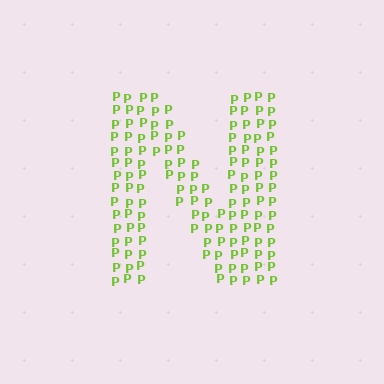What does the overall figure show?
The overall figure shows the letter N.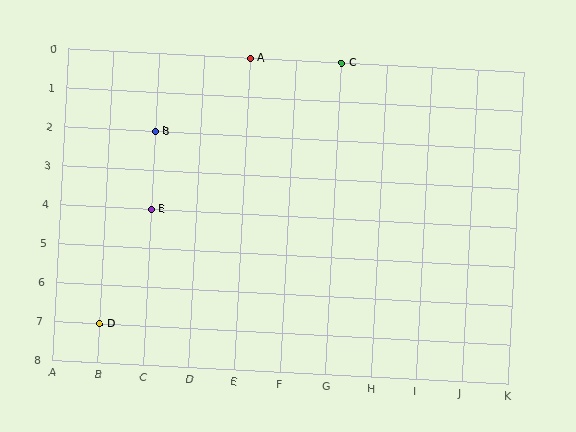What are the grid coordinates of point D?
Point D is at grid coordinates (B, 7).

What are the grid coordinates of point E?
Point E is at grid coordinates (C, 4).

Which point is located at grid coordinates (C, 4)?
Point E is at (C, 4).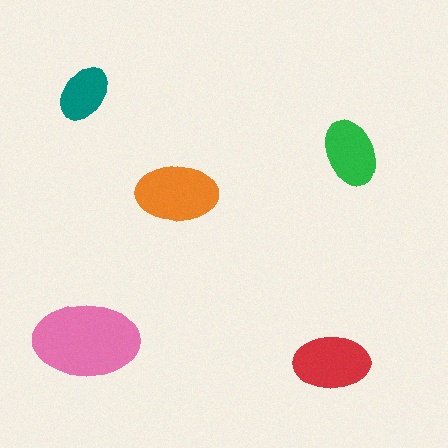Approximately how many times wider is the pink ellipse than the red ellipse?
About 1.5 times wider.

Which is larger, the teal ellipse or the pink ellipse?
The pink one.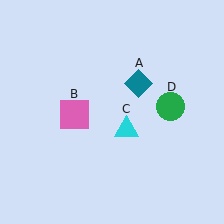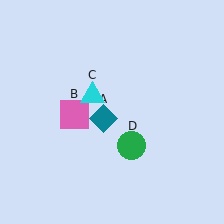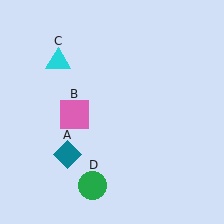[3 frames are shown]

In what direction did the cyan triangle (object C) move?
The cyan triangle (object C) moved up and to the left.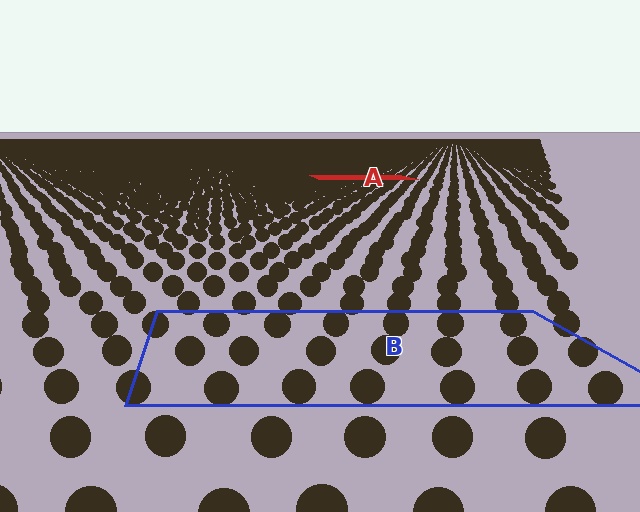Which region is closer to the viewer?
Region B is closer. The texture elements there are larger and more spread out.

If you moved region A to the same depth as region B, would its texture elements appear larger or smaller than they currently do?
They would appear larger. At a closer depth, the same texture elements are projected at a bigger on-screen size.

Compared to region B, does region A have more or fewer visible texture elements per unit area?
Region A has more texture elements per unit area — they are packed more densely because it is farther away.